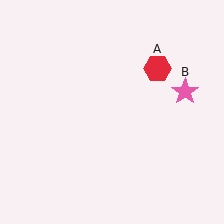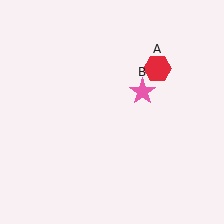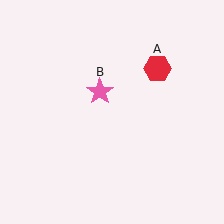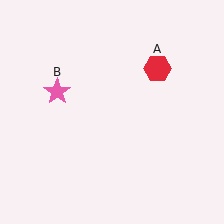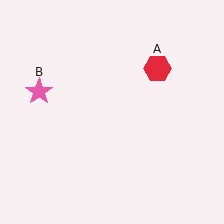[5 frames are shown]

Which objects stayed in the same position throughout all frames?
Red hexagon (object A) remained stationary.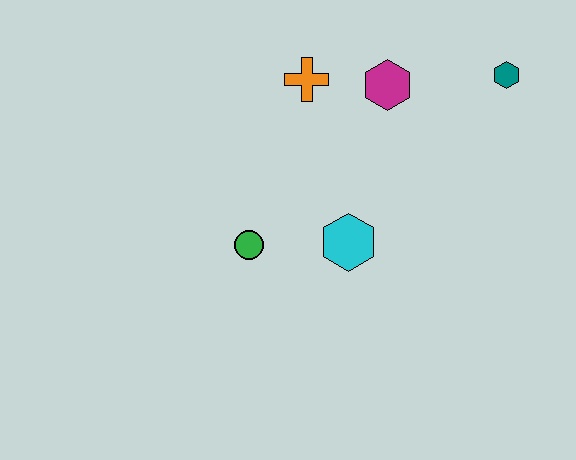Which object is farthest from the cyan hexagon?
The teal hexagon is farthest from the cyan hexagon.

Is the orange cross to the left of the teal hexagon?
Yes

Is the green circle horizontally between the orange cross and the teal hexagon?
No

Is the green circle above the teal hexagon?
No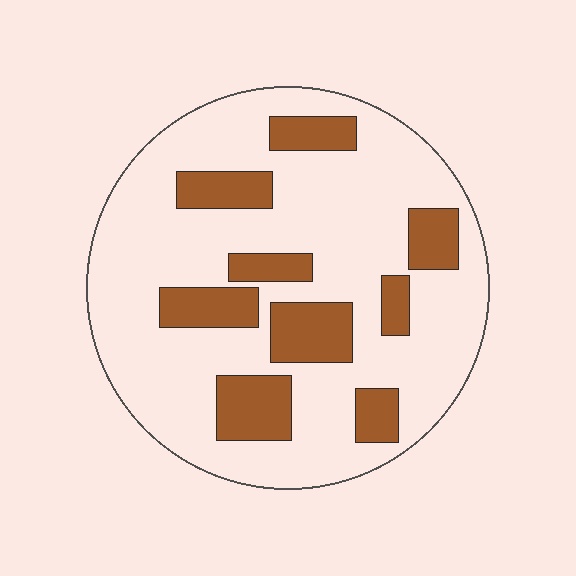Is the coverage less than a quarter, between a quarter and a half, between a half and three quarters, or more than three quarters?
Less than a quarter.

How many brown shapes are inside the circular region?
9.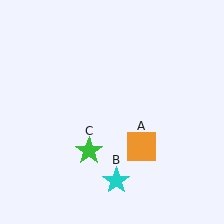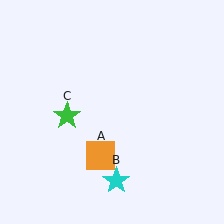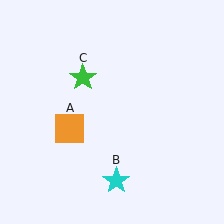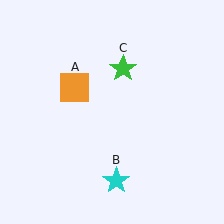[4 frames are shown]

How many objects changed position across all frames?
2 objects changed position: orange square (object A), green star (object C).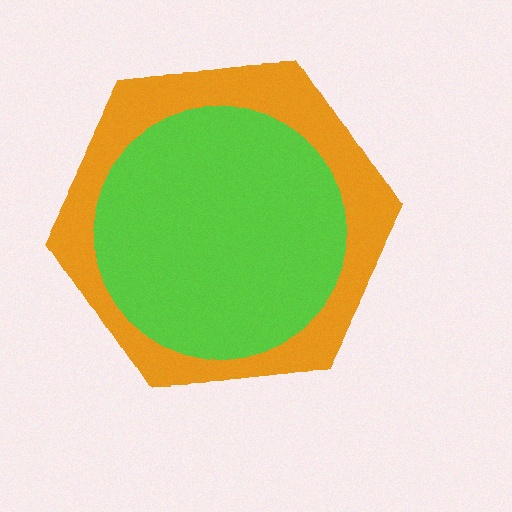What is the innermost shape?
The lime circle.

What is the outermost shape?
The orange hexagon.